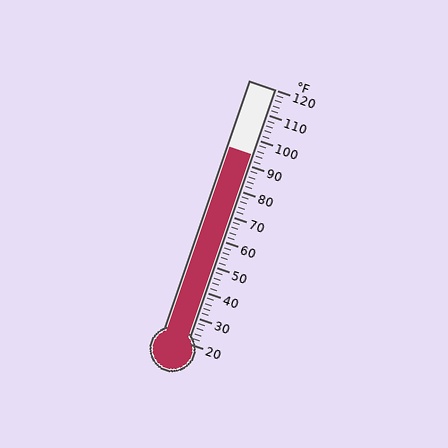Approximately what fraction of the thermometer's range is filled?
The thermometer is filled to approximately 75% of its range.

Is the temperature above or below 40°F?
The temperature is above 40°F.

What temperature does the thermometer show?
The thermometer shows approximately 94°F.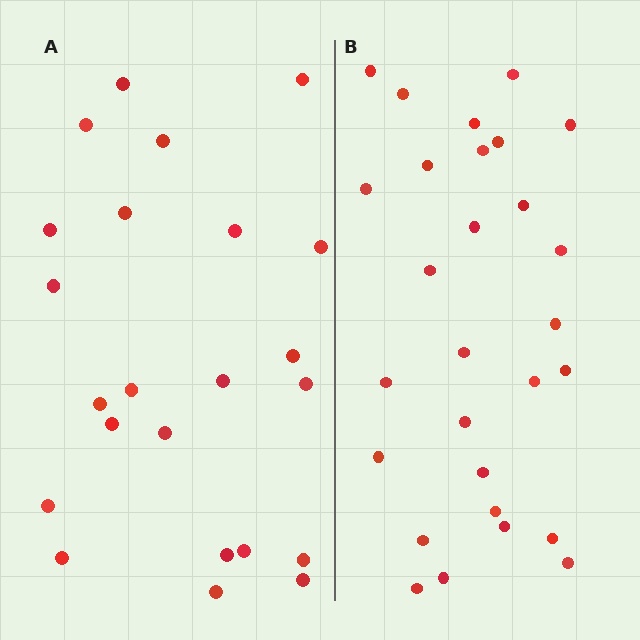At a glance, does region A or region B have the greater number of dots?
Region B (the right region) has more dots.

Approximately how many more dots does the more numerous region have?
Region B has about 5 more dots than region A.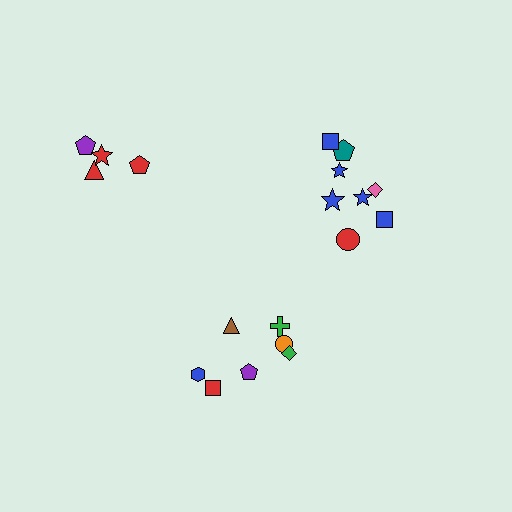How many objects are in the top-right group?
There are 8 objects.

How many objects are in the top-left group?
There are 4 objects.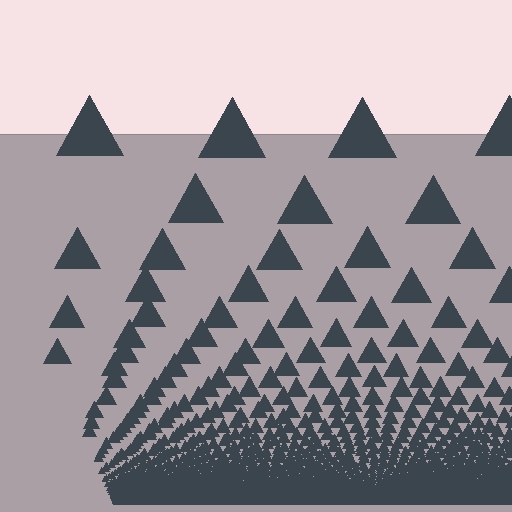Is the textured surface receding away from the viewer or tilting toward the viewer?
The surface appears to tilt toward the viewer. Texture elements get larger and sparser toward the top.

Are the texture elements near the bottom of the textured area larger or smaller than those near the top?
Smaller. The gradient is inverted — elements near the bottom are smaller and denser.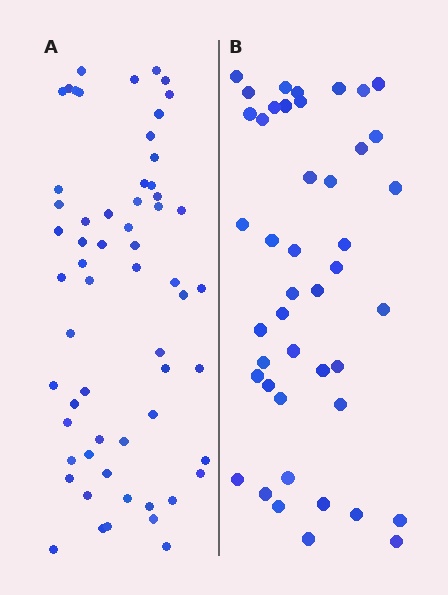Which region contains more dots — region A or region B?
Region A (the left region) has more dots.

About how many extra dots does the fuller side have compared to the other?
Region A has approximately 15 more dots than region B.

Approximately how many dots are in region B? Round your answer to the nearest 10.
About 40 dots. (The exact count is 44, which rounds to 40.)